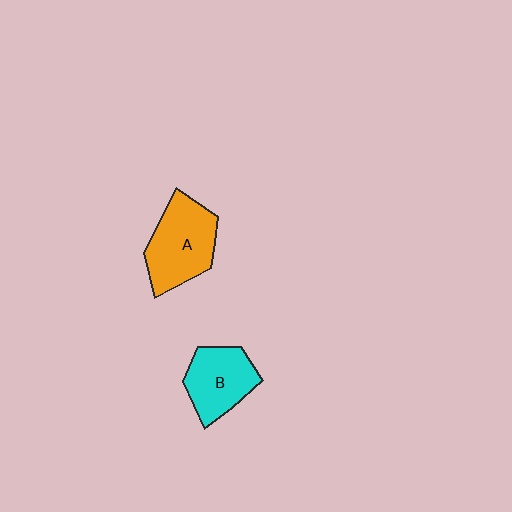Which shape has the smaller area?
Shape B (cyan).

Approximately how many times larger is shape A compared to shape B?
Approximately 1.2 times.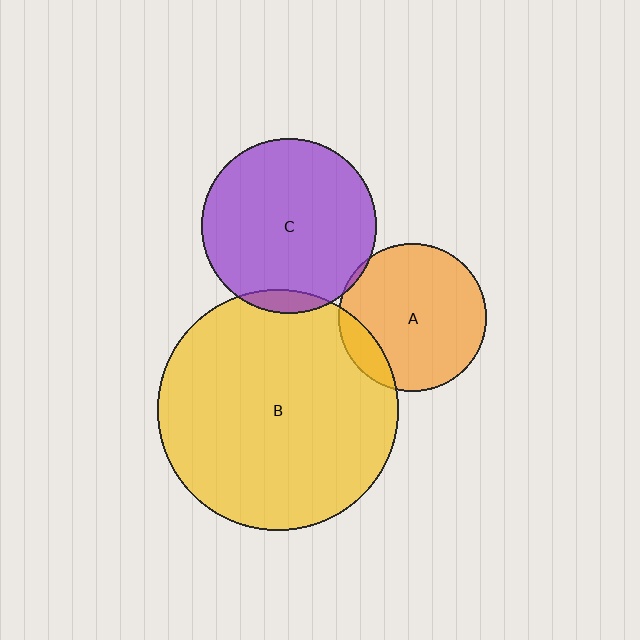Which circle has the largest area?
Circle B (yellow).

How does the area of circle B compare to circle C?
Approximately 1.9 times.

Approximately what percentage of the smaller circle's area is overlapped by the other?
Approximately 5%.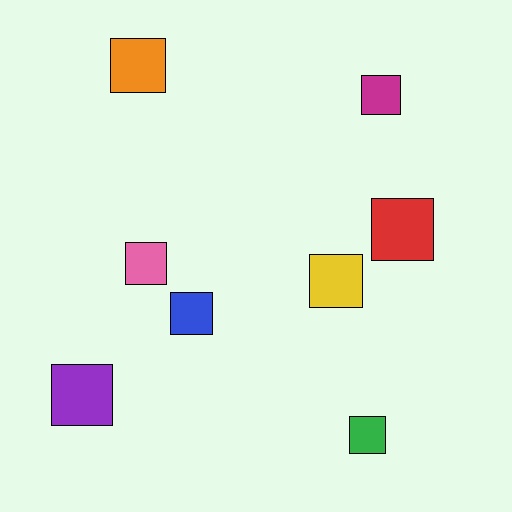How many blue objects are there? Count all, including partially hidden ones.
There is 1 blue object.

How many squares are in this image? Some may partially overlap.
There are 8 squares.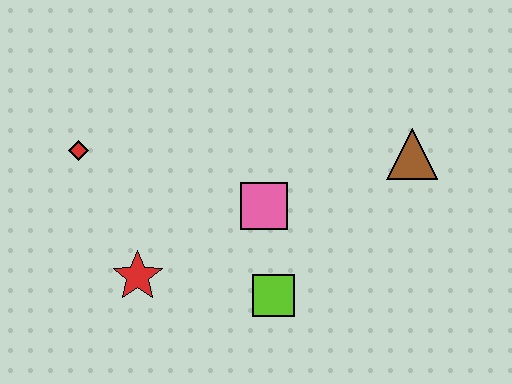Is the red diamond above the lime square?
Yes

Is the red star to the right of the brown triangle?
No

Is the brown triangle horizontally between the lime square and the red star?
No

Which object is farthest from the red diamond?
The brown triangle is farthest from the red diamond.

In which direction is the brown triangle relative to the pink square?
The brown triangle is to the right of the pink square.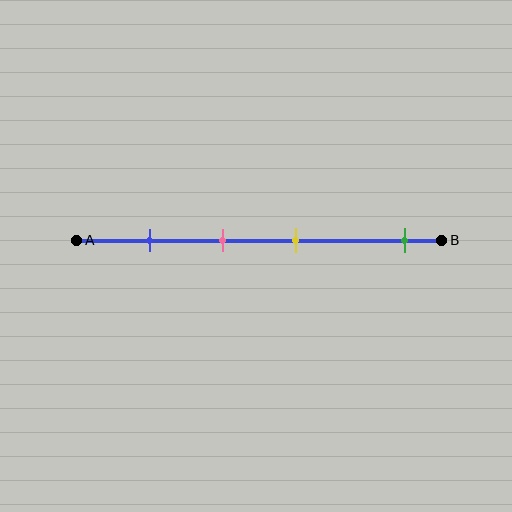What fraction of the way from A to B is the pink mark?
The pink mark is approximately 40% (0.4) of the way from A to B.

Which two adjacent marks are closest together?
The pink and yellow marks are the closest adjacent pair.